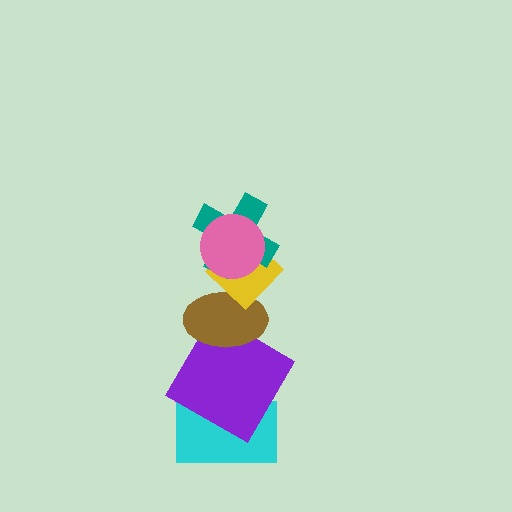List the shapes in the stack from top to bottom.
From top to bottom: the pink circle, the teal cross, the yellow diamond, the brown ellipse, the purple diamond, the cyan rectangle.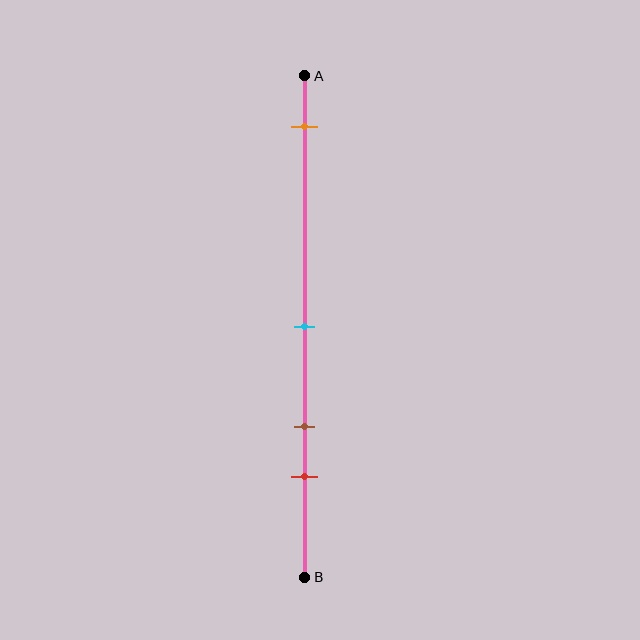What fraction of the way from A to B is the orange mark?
The orange mark is approximately 10% (0.1) of the way from A to B.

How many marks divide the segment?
There are 4 marks dividing the segment.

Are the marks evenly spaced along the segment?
No, the marks are not evenly spaced.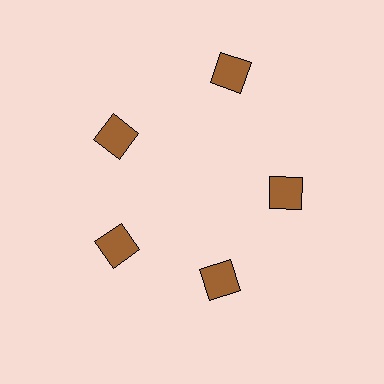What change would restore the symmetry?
The symmetry would be restored by moving it inward, back onto the ring so that all 5 squares sit at equal angles and equal distance from the center.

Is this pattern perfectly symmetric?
No. The 5 brown squares are arranged in a ring, but one element near the 1 o'clock position is pushed outward from the center, breaking the 5-fold rotational symmetry.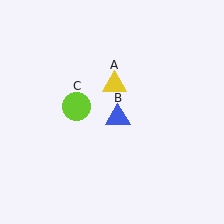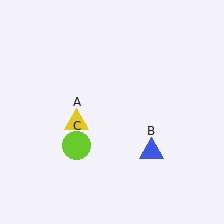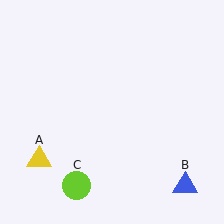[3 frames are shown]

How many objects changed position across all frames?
3 objects changed position: yellow triangle (object A), blue triangle (object B), lime circle (object C).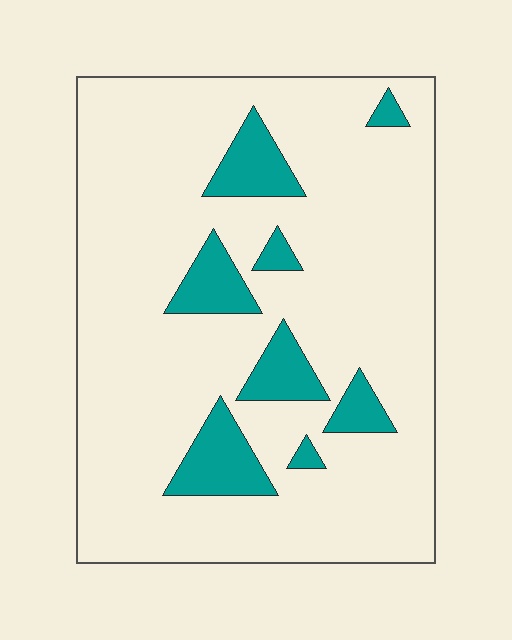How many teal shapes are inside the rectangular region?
8.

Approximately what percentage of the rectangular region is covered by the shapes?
Approximately 15%.